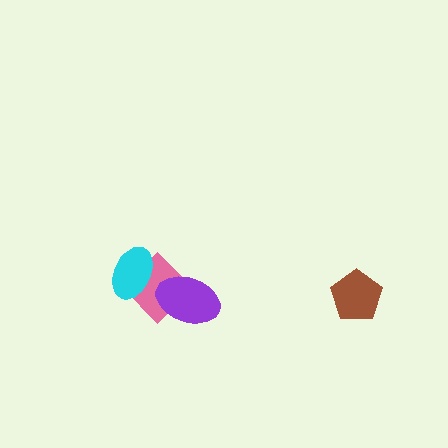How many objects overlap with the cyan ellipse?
1 object overlaps with the cyan ellipse.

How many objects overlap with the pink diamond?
2 objects overlap with the pink diamond.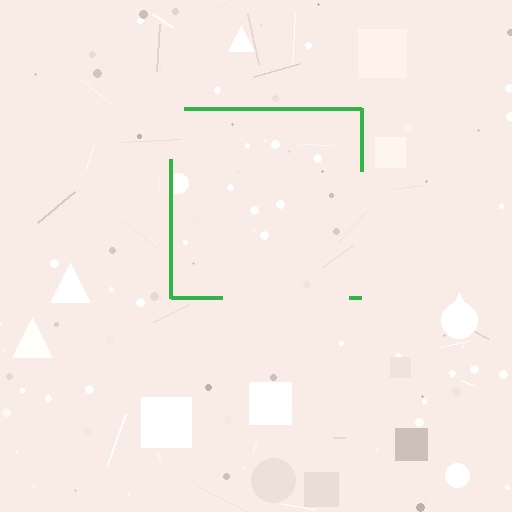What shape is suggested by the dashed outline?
The dashed outline suggests a square.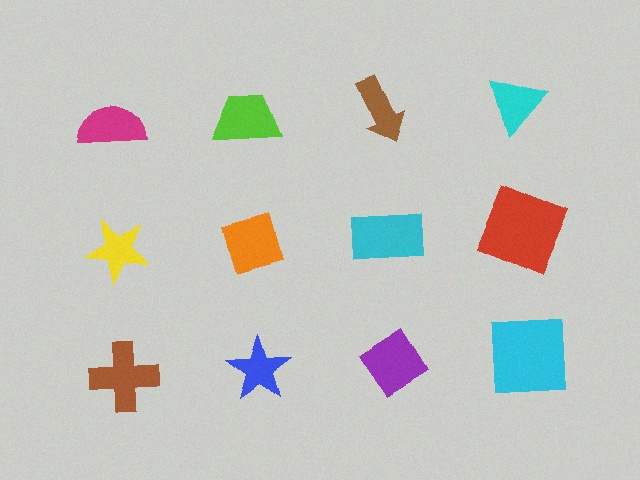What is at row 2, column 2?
An orange diamond.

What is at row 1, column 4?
A cyan triangle.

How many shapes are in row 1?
4 shapes.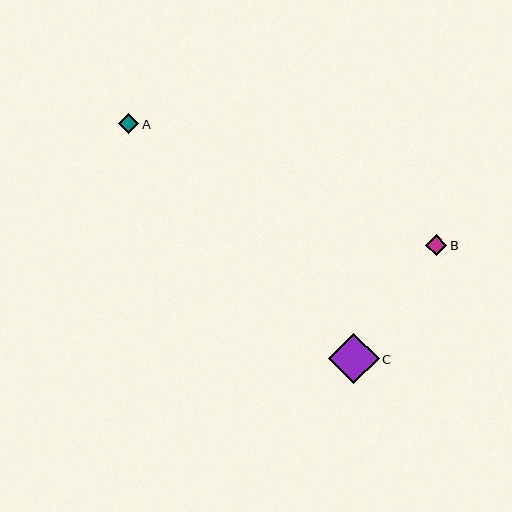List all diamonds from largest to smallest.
From largest to smallest: C, B, A.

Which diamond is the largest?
Diamond C is the largest with a size of approximately 50 pixels.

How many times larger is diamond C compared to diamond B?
Diamond C is approximately 2.4 times the size of diamond B.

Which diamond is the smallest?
Diamond A is the smallest with a size of approximately 20 pixels.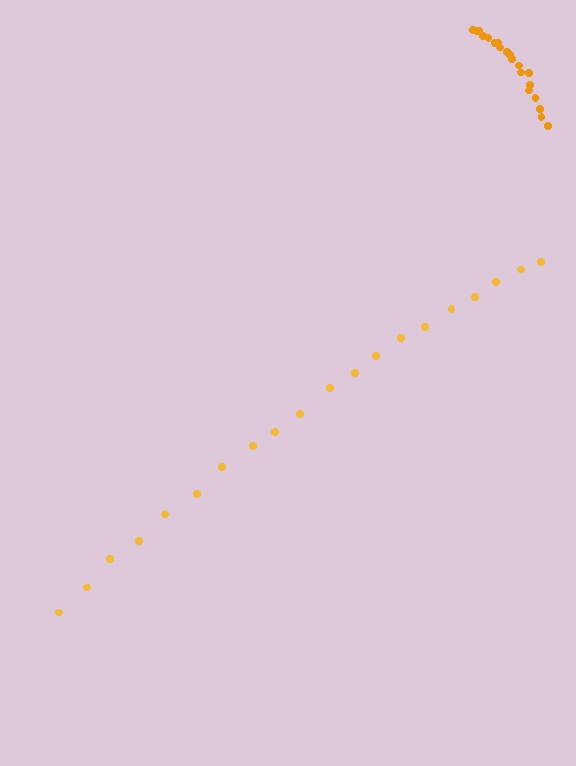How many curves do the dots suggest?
There are 2 distinct paths.